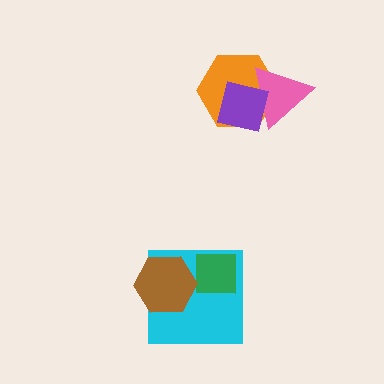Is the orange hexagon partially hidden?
Yes, it is partially covered by another shape.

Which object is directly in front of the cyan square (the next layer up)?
The green square is directly in front of the cyan square.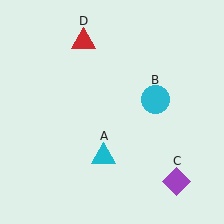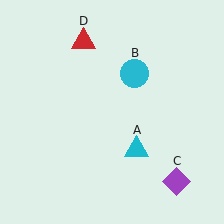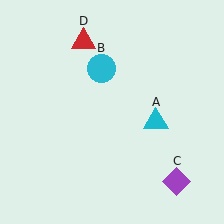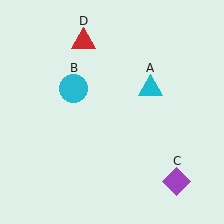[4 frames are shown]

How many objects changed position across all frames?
2 objects changed position: cyan triangle (object A), cyan circle (object B).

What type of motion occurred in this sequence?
The cyan triangle (object A), cyan circle (object B) rotated counterclockwise around the center of the scene.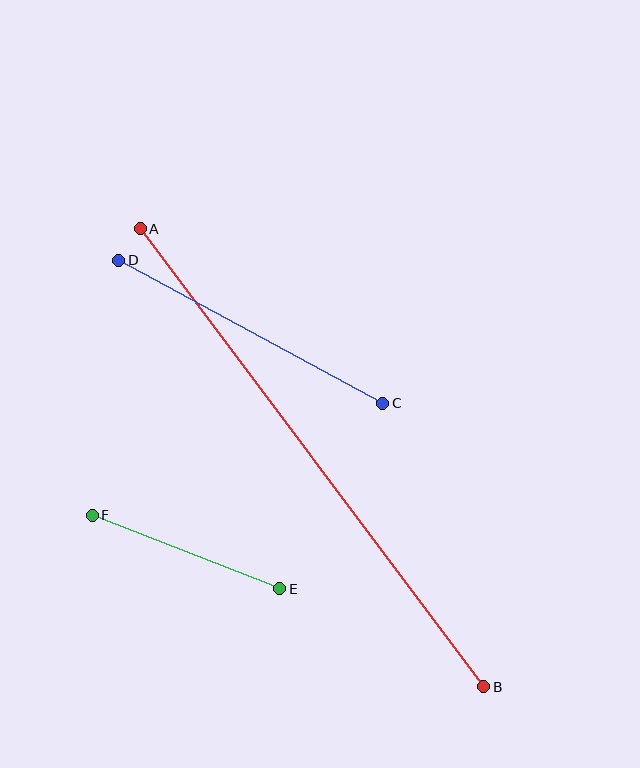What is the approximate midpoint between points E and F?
The midpoint is at approximately (186, 552) pixels.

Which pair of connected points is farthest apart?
Points A and B are farthest apart.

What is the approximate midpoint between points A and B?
The midpoint is at approximately (312, 458) pixels.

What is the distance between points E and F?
The distance is approximately 202 pixels.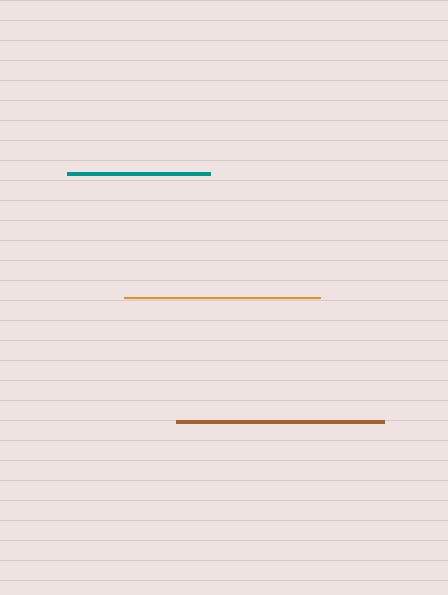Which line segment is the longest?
The brown line is the longest at approximately 208 pixels.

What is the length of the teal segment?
The teal segment is approximately 144 pixels long.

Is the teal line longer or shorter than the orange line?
The orange line is longer than the teal line.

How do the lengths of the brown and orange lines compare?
The brown and orange lines are approximately the same length.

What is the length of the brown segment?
The brown segment is approximately 208 pixels long.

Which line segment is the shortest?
The teal line is the shortest at approximately 144 pixels.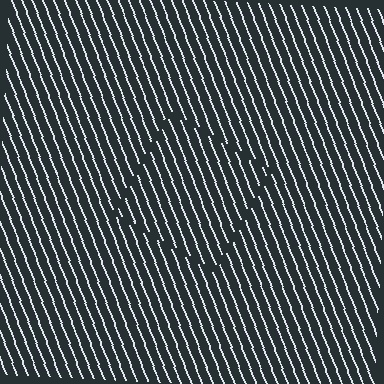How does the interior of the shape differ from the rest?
The interior of the shape contains the same grating, shifted by half a period — the contour is defined by the phase discontinuity where line-ends from the inner and outer gratings abut.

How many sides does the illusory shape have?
4 sides — the line-ends trace a square.